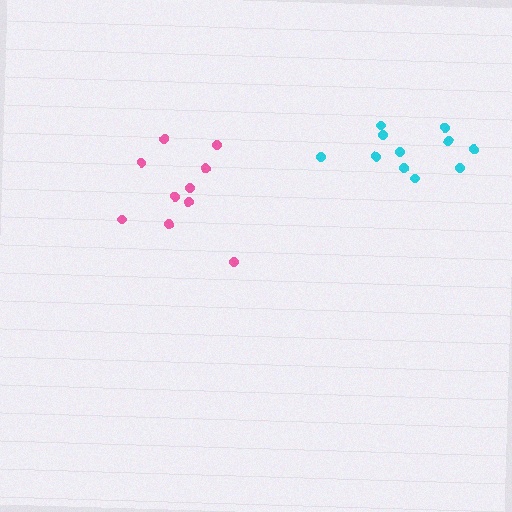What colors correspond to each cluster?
The clusters are colored: cyan, pink.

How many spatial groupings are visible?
There are 2 spatial groupings.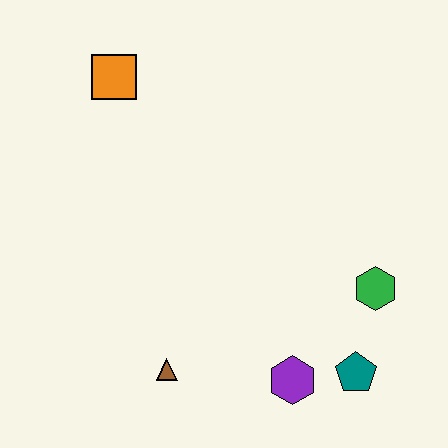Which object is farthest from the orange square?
The teal pentagon is farthest from the orange square.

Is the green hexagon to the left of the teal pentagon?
No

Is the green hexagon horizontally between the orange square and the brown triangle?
No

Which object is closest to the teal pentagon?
The purple hexagon is closest to the teal pentagon.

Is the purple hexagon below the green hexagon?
Yes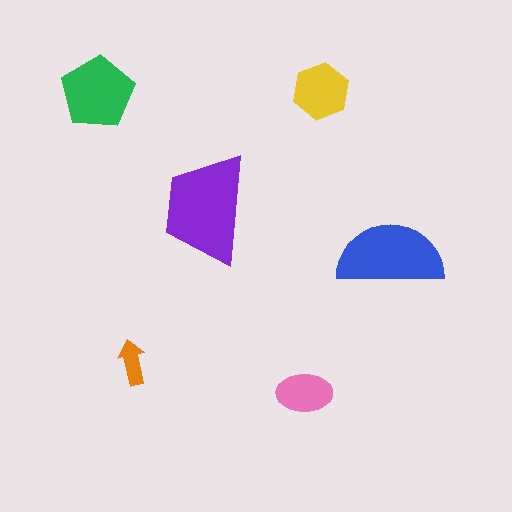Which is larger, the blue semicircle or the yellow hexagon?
The blue semicircle.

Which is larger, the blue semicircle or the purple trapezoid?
The purple trapezoid.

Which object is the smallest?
The orange arrow.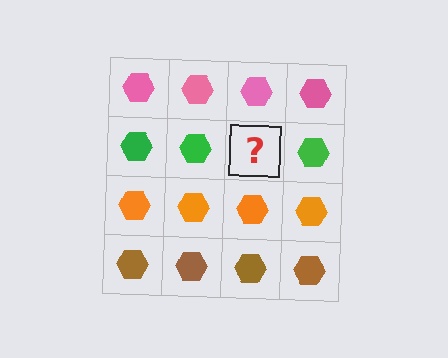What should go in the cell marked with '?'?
The missing cell should contain a green hexagon.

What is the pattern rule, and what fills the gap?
The rule is that each row has a consistent color. The gap should be filled with a green hexagon.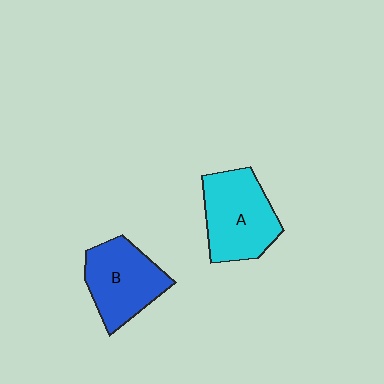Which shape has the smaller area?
Shape B (blue).